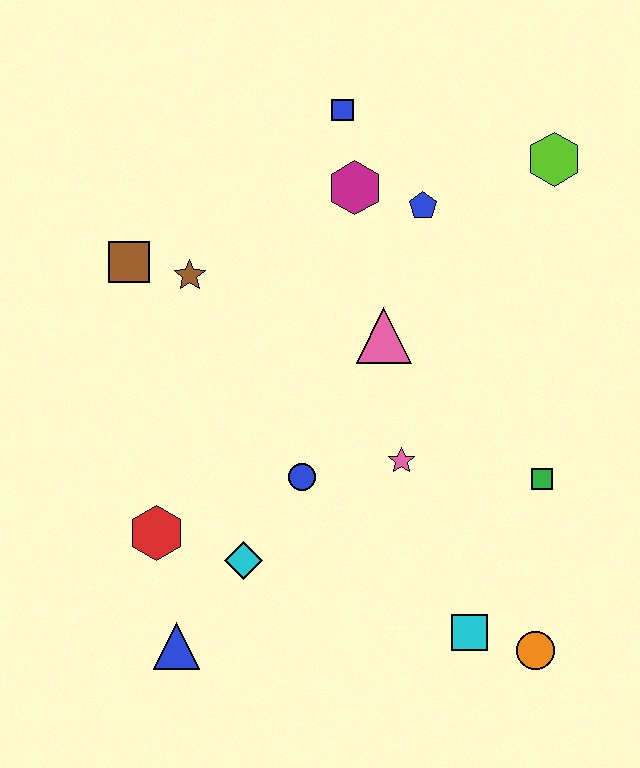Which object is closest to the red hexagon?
The cyan diamond is closest to the red hexagon.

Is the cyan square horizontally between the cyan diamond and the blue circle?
No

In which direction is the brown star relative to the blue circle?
The brown star is above the blue circle.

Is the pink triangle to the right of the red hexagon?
Yes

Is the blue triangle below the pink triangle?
Yes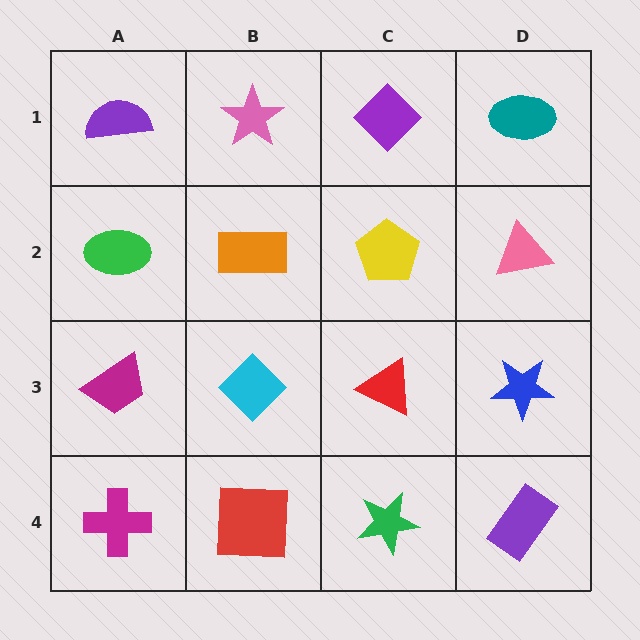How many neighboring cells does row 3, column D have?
3.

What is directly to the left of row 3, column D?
A red triangle.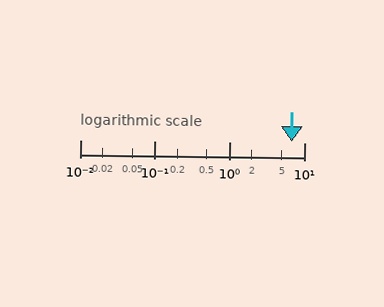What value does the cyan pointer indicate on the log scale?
The pointer indicates approximately 6.9.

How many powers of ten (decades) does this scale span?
The scale spans 3 decades, from 0.01 to 10.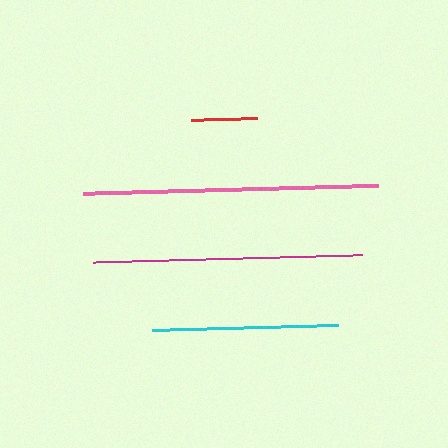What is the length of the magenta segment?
The magenta segment is approximately 269 pixels long.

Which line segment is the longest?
The pink line is the longest at approximately 295 pixels.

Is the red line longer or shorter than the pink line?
The pink line is longer than the red line.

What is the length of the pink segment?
The pink segment is approximately 295 pixels long.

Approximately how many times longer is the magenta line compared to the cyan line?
The magenta line is approximately 1.4 times the length of the cyan line.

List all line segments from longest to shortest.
From longest to shortest: pink, magenta, cyan, red.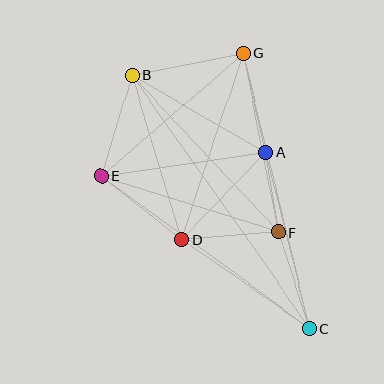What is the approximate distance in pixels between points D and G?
The distance between D and G is approximately 196 pixels.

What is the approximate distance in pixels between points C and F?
The distance between C and F is approximately 101 pixels.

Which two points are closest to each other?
Points A and F are closest to each other.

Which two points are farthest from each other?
Points B and C are farthest from each other.